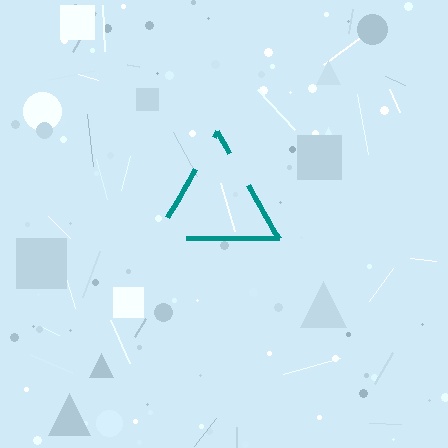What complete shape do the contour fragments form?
The contour fragments form a triangle.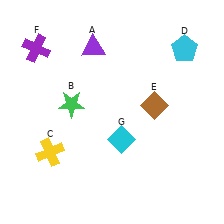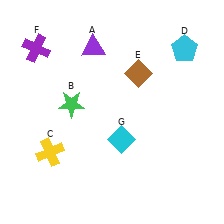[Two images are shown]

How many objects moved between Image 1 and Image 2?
1 object moved between the two images.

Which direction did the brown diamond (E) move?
The brown diamond (E) moved up.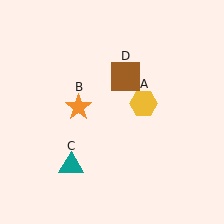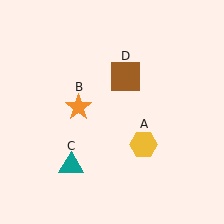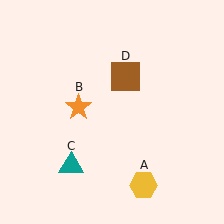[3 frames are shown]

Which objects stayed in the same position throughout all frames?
Orange star (object B) and teal triangle (object C) and brown square (object D) remained stationary.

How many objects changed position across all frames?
1 object changed position: yellow hexagon (object A).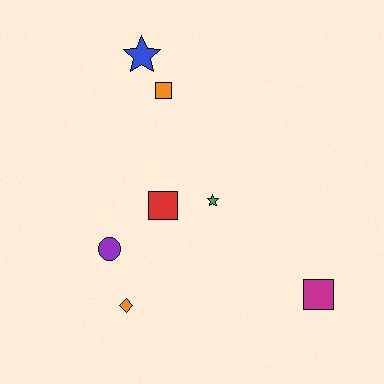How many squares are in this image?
There are 3 squares.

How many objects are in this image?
There are 7 objects.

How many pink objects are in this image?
There are no pink objects.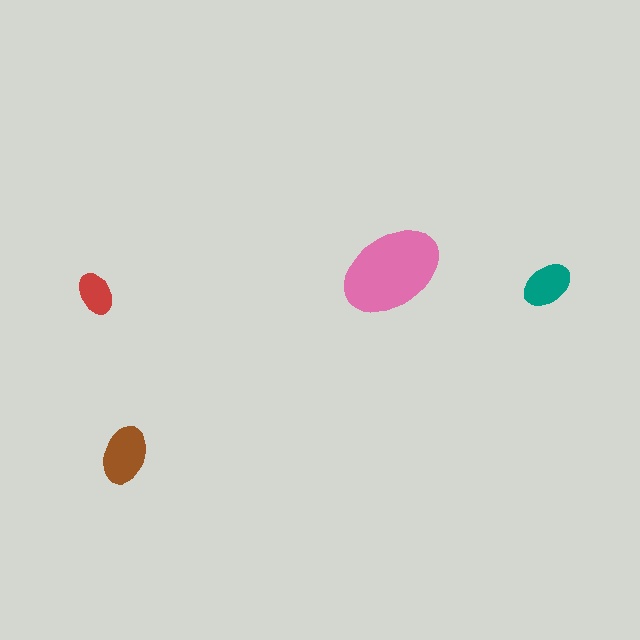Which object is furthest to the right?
The teal ellipse is rightmost.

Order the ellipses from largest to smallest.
the pink one, the brown one, the teal one, the red one.